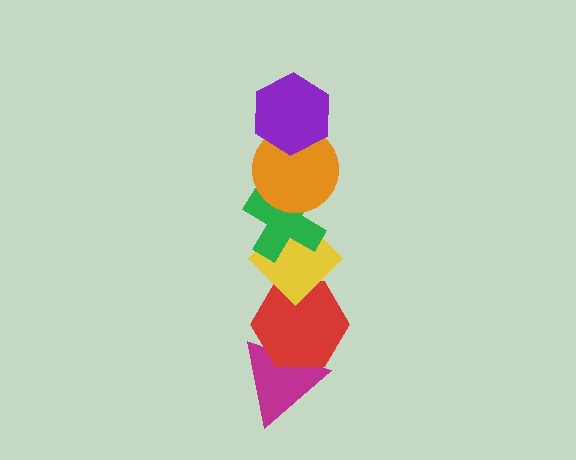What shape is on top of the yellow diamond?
The green cross is on top of the yellow diamond.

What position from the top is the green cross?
The green cross is 3rd from the top.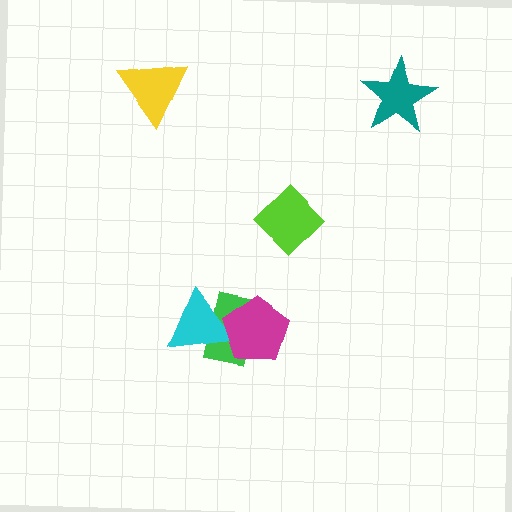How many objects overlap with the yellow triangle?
0 objects overlap with the yellow triangle.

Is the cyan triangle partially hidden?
Yes, it is partially covered by another shape.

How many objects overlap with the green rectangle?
2 objects overlap with the green rectangle.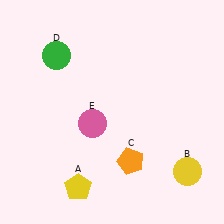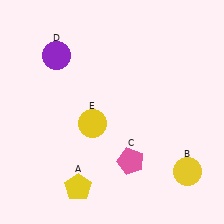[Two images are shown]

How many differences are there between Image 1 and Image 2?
There are 3 differences between the two images.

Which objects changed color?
C changed from orange to pink. D changed from green to purple. E changed from pink to yellow.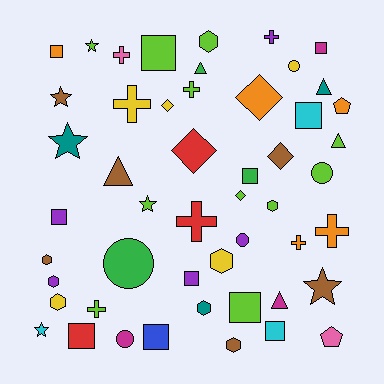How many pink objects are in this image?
There are 2 pink objects.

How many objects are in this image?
There are 50 objects.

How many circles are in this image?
There are 5 circles.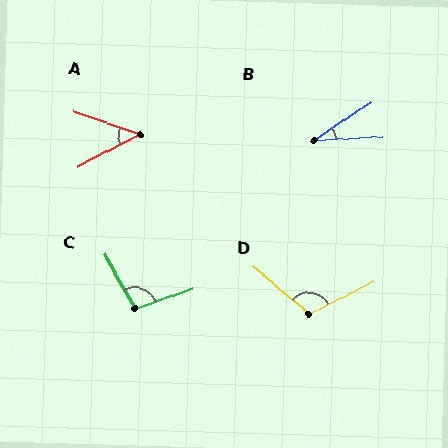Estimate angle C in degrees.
Approximately 100 degrees.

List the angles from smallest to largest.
B (30°), A (46°), C (100°), D (113°).